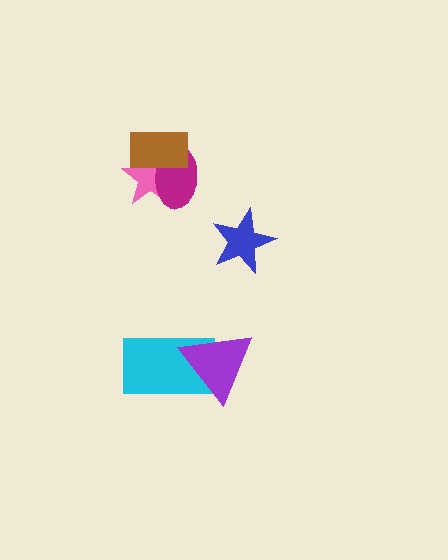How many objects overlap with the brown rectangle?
2 objects overlap with the brown rectangle.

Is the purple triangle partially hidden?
No, no other shape covers it.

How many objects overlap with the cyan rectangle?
1 object overlaps with the cyan rectangle.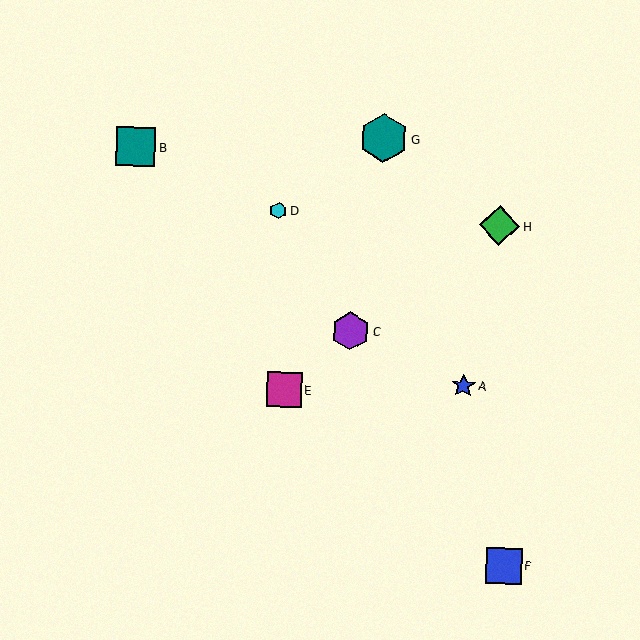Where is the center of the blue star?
The center of the blue star is at (464, 386).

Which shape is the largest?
The teal hexagon (labeled G) is the largest.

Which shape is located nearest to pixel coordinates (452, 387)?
The blue star (labeled A) at (464, 386) is nearest to that location.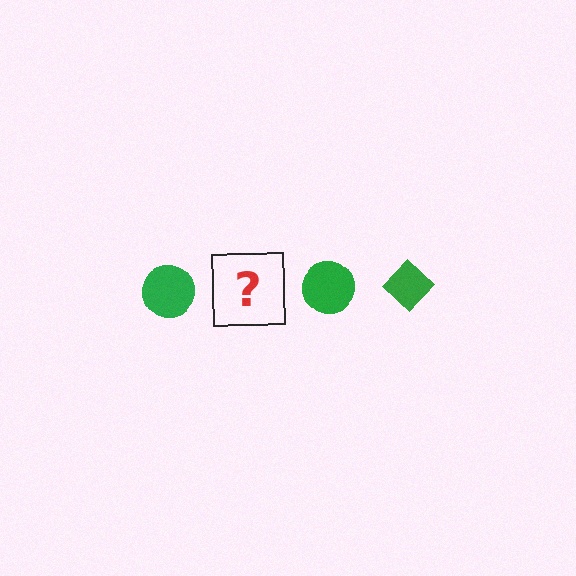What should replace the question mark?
The question mark should be replaced with a green diamond.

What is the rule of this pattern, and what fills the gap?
The rule is that the pattern cycles through circle, diamond shapes in green. The gap should be filled with a green diamond.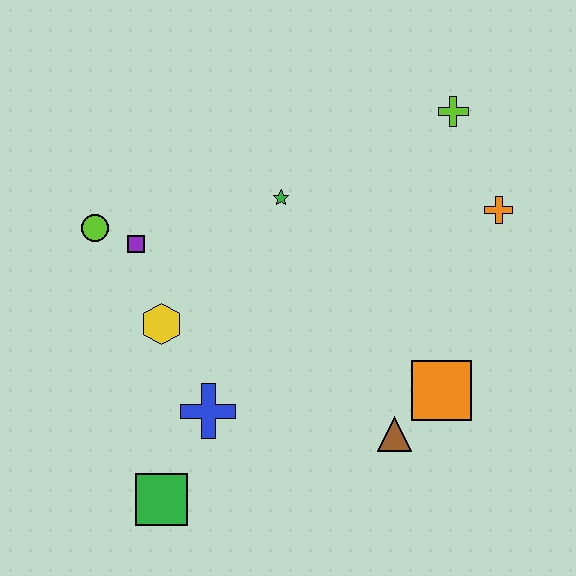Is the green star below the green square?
No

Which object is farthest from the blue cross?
The lime cross is farthest from the blue cross.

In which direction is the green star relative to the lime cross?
The green star is to the left of the lime cross.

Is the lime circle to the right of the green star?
No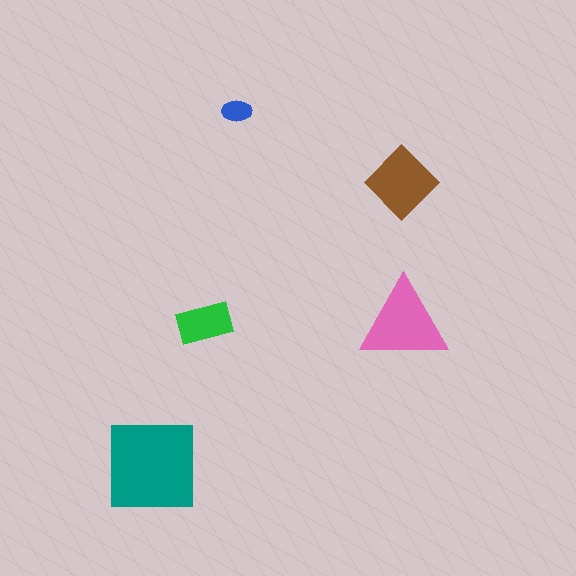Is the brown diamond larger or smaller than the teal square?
Smaller.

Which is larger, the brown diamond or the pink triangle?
The pink triangle.